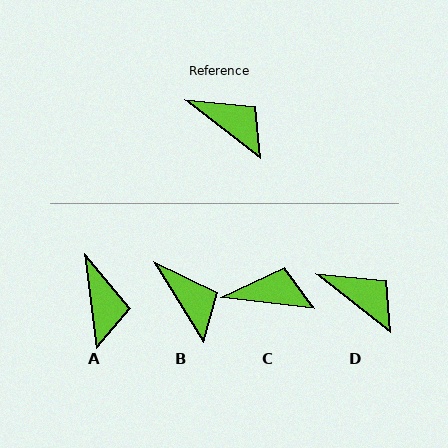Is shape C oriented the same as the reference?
No, it is off by about 31 degrees.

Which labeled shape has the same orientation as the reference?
D.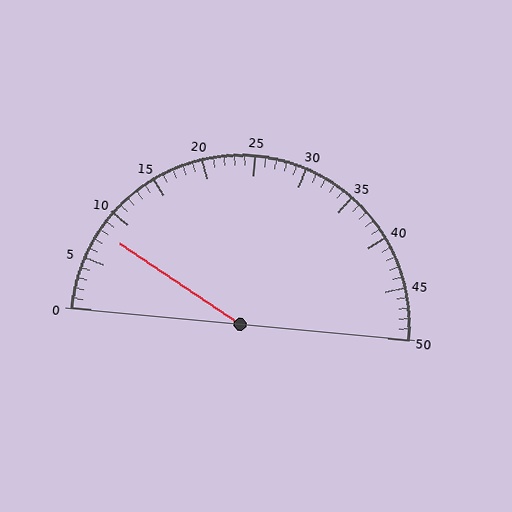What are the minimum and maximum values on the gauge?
The gauge ranges from 0 to 50.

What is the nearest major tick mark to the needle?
The nearest major tick mark is 10.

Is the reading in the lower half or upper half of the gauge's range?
The reading is in the lower half of the range (0 to 50).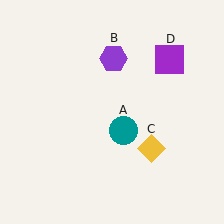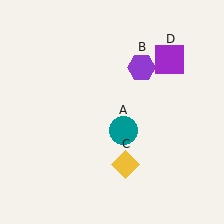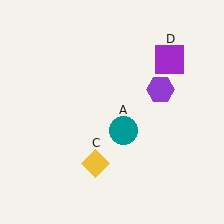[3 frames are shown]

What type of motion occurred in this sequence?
The purple hexagon (object B), yellow diamond (object C) rotated clockwise around the center of the scene.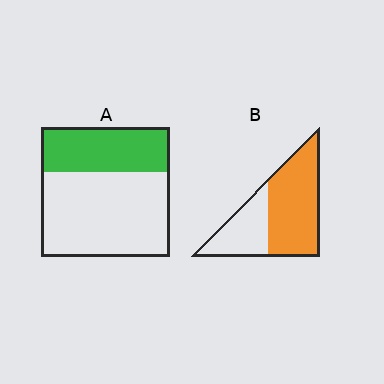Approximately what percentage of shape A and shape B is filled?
A is approximately 35% and B is approximately 65%.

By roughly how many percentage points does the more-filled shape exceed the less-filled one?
By roughly 30 percentage points (B over A).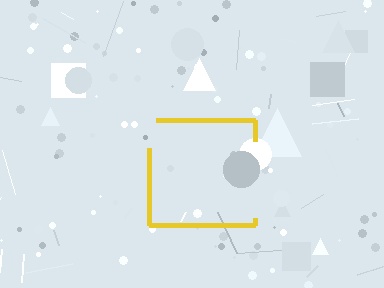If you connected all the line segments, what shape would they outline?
They would outline a square.